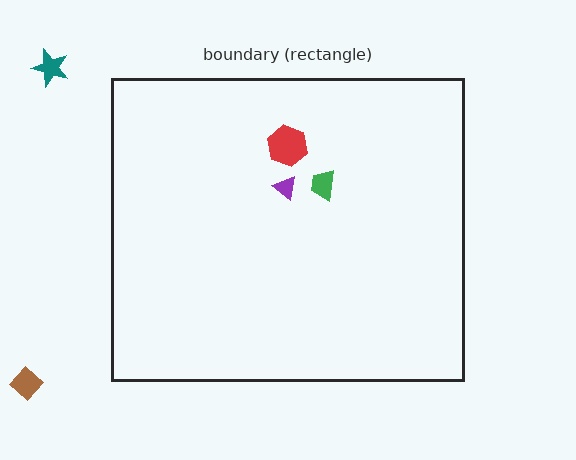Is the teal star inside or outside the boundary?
Outside.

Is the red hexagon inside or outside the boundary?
Inside.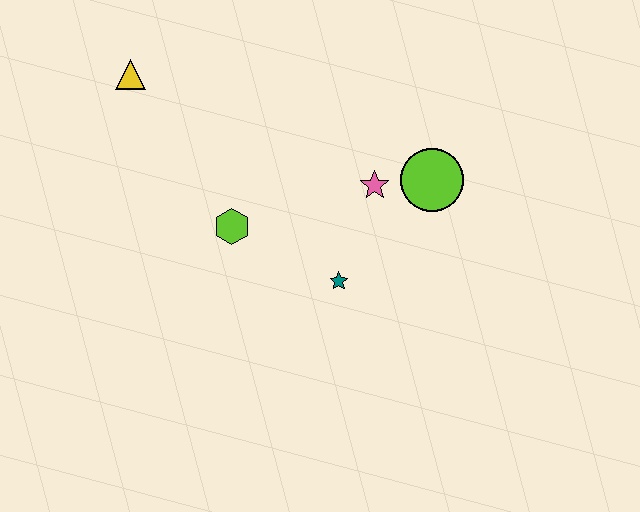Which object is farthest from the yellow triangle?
The lime circle is farthest from the yellow triangle.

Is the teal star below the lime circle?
Yes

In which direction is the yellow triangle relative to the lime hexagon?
The yellow triangle is above the lime hexagon.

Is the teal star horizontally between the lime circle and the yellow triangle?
Yes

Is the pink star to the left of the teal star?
No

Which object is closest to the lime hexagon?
The teal star is closest to the lime hexagon.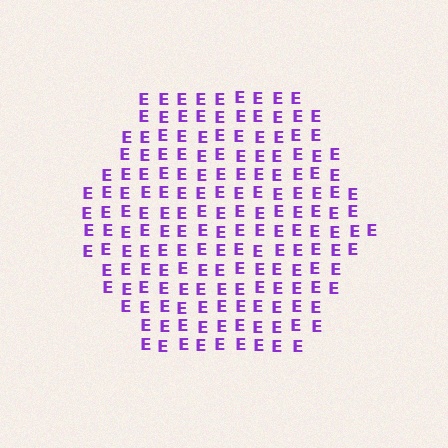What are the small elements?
The small elements are letter E's.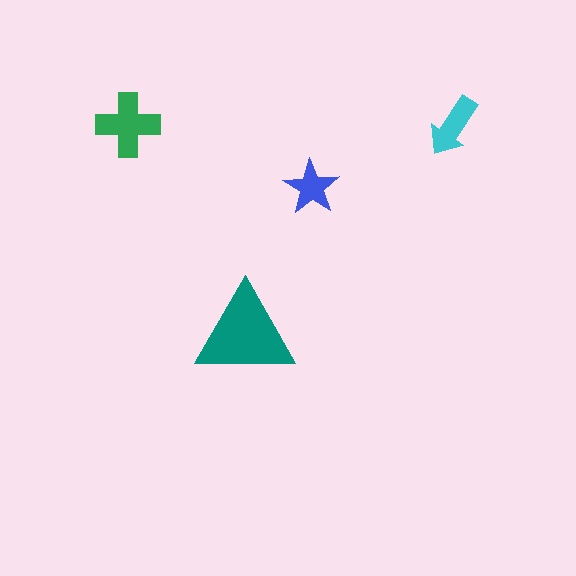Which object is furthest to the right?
The cyan arrow is rightmost.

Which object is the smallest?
The blue star.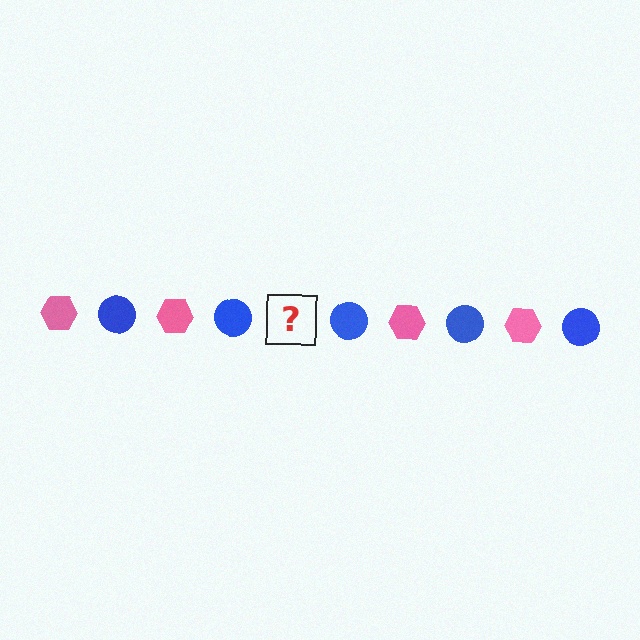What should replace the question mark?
The question mark should be replaced with a pink hexagon.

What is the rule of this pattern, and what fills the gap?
The rule is that the pattern alternates between pink hexagon and blue circle. The gap should be filled with a pink hexagon.